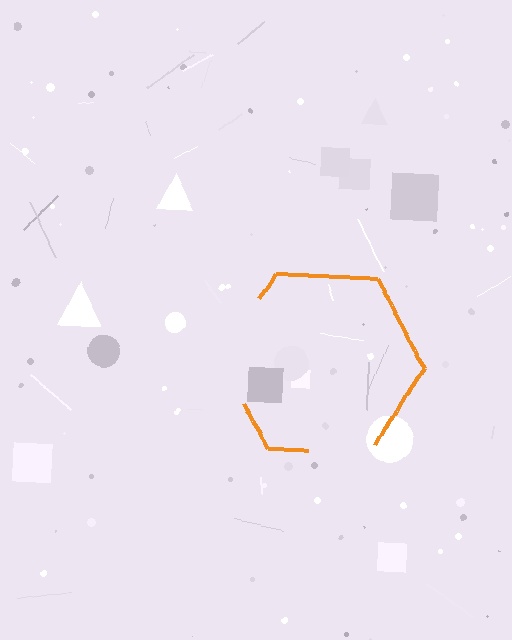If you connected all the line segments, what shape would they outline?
They would outline a hexagon.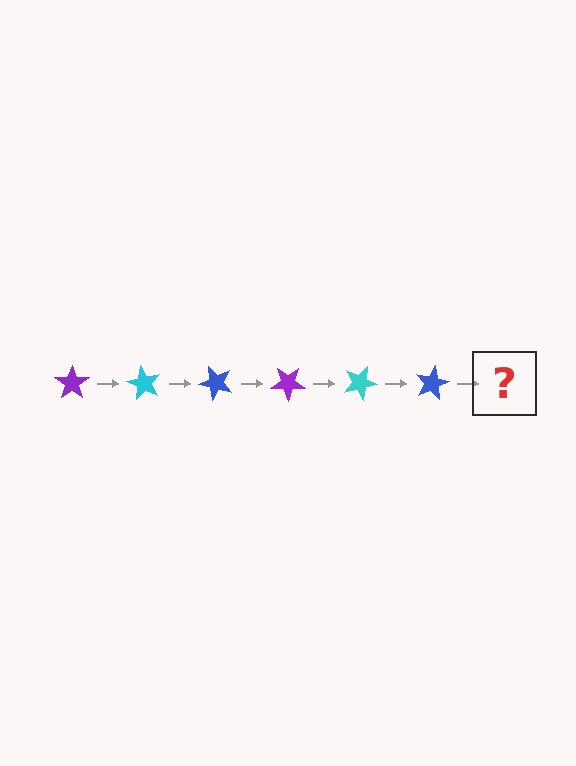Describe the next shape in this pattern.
It should be a purple star, rotated 360 degrees from the start.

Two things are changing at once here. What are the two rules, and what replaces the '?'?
The two rules are that it rotates 60 degrees each step and the color cycles through purple, cyan, and blue. The '?' should be a purple star, rotated 360 degrees from the start.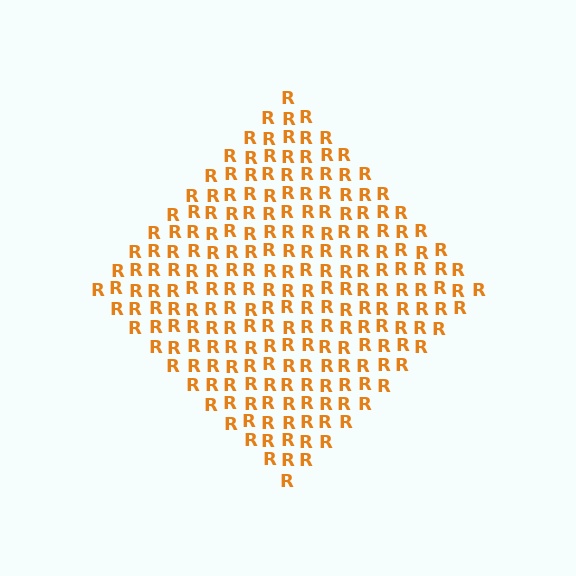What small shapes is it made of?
It is made of small letter R's.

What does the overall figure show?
The overall figure shows a diamond.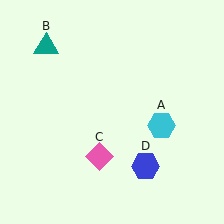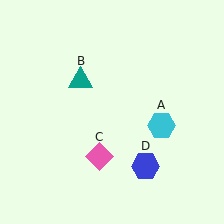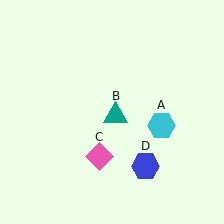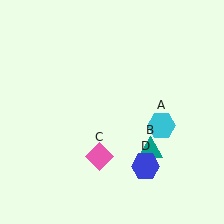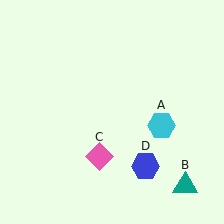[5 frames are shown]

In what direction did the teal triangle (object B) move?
The teal triangle (object B) moved down and to the right.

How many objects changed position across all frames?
1 object changed position: teal triangle (object B).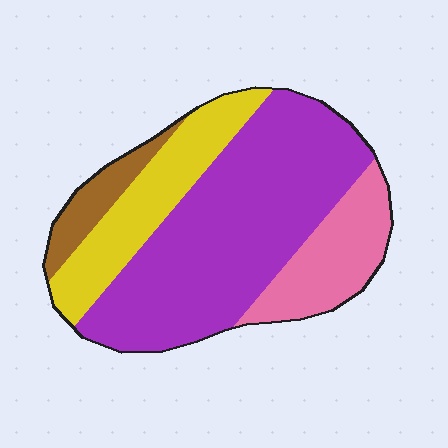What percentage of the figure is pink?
Pink covers about 15% of the figure.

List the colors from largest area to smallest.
From largest to smallest: purple, yellow, pink, brown.